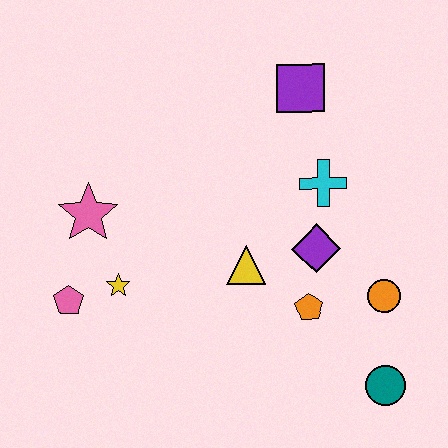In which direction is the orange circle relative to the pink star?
The orange circle is to the right of the pink star.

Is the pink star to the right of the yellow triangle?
No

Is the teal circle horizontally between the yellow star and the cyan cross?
No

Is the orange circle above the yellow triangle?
No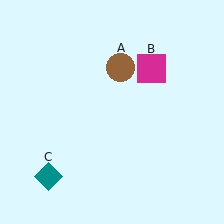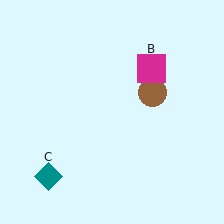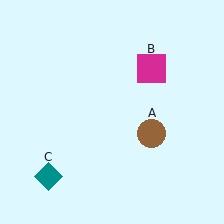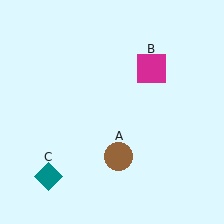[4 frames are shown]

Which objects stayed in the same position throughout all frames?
Magenta square (object B) and teal diamond (object C) remained stationary.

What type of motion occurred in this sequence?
The brown circle (object A) rotated clockwise around the center of the scene.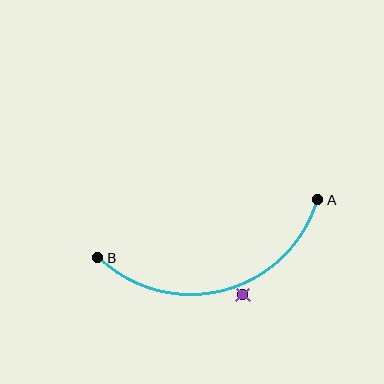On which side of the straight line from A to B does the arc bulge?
The arc bulges below the straight line connecting A and B.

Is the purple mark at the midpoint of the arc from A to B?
No — the purple mark does not lie on the arc at all. It sits slightly outside the curve.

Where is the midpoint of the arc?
The arc midpoint is the point on the curve farthest from the straight line joining A and B. It sits below that line.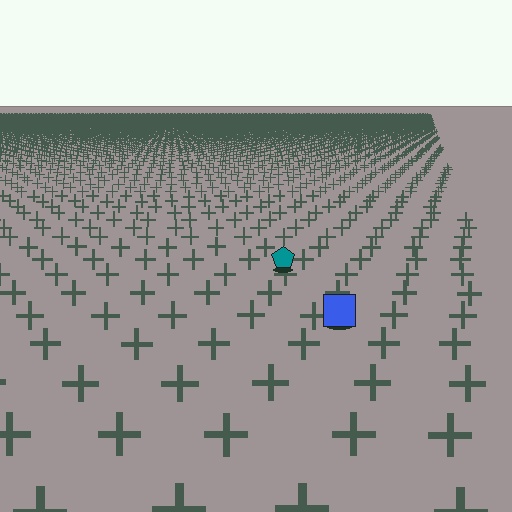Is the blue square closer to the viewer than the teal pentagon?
Yes. The blue square is closer — you can tell from the texture gradient: the ground texture is coarser near it.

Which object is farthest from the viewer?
The teal pentagon is farthest from the viewer. It appears smaller and the ground texture around it is denser.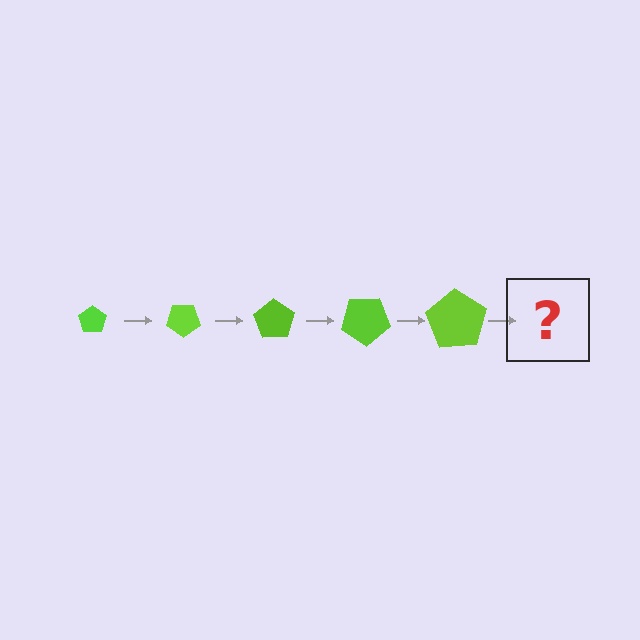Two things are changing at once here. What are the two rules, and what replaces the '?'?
The two rules are that the pentagon grows larger each step and it rotates 35 degrees each step. The '?' should be a pentagon, larger than the previous one and rotated 175 degrees from the start.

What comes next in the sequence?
The next element should be a pentagon, larger than the previous one and rotated 175 degrees from the start.